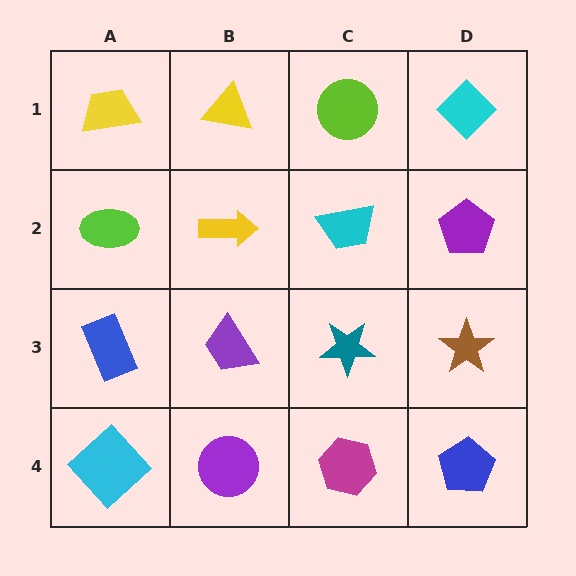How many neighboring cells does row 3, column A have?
3.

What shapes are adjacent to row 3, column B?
A yellow arrow (row 2, column B), a purple circle (row 4, column B), a blue rectangle (row 3, column A), a teal star (row 3, column C).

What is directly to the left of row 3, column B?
A blue rectangle.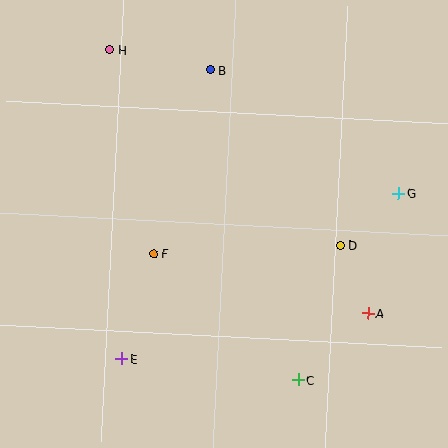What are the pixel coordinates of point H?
Point H is at (109, 50).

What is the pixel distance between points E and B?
The distance between E and B is 302 pixels.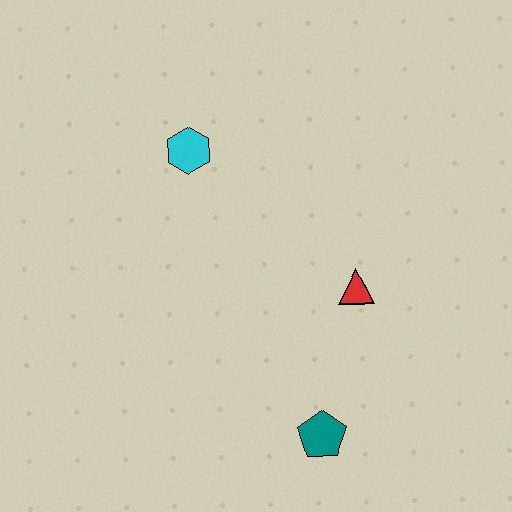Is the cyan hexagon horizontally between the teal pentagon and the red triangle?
No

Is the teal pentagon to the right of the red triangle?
No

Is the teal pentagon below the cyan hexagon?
Yes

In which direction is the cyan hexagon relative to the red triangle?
The cyan hexagon is to the left of the red triangle.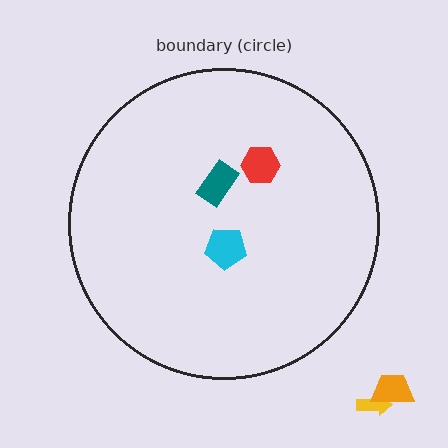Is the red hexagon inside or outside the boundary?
Inside.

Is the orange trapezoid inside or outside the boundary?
Outside.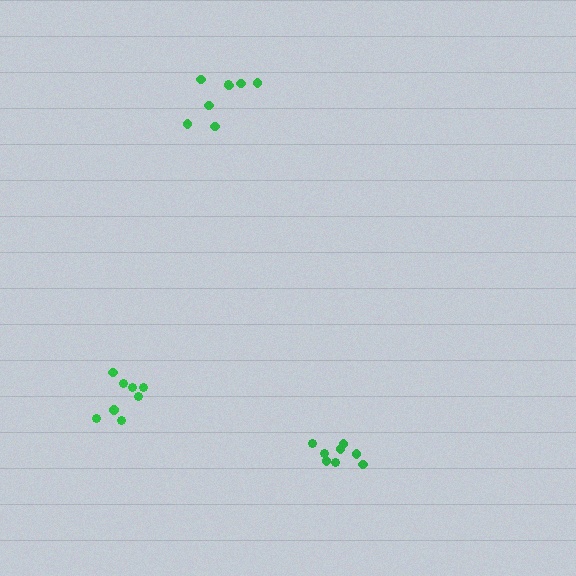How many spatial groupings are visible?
There are 3 spatial groupings.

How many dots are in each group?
Group 1: 8 dots, Group 2: 8 dots, Group 3: 8 dots (24 total).